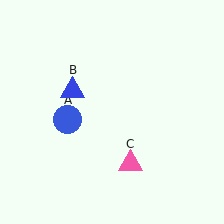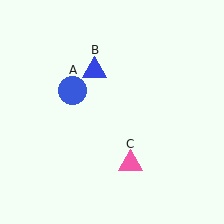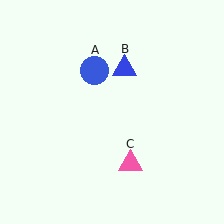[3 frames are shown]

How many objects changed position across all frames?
2 objects changed position: blue circle (object A), blue triangle (object B).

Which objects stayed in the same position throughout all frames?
Pink triangle (object C) remained stationary.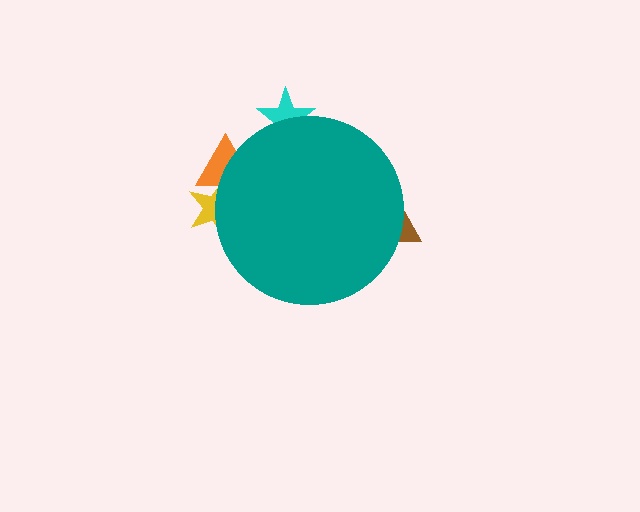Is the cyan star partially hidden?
Yes, the cyan star is partially hidden behind the teal circle.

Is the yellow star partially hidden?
Yes, the yellow star is partially hidden behind the teal circle.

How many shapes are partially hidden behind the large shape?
4 shapes are partially hidden.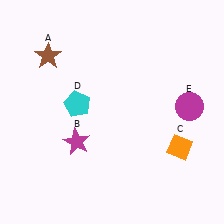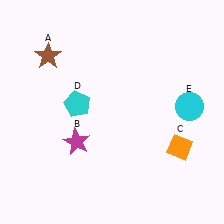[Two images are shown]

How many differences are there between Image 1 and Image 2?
There is 1 difference between the two images.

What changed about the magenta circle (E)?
In Image 1, E is magenta. In Image 2, it changed to cyan.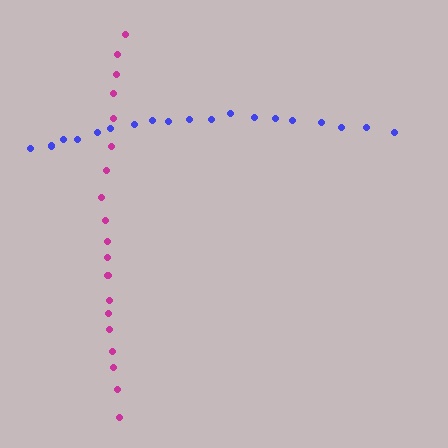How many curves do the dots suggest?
There are 2 distinct paths.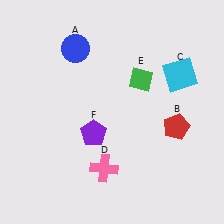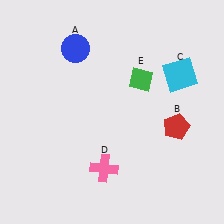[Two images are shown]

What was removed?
The purple pentagon (F) was removed in Image 2.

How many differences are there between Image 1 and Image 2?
There is 1 difference between the two images.